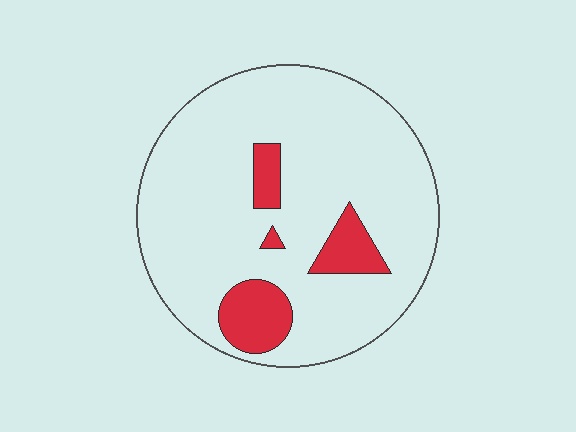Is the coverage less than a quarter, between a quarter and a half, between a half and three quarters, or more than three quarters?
Less than a quarter.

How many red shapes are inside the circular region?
4.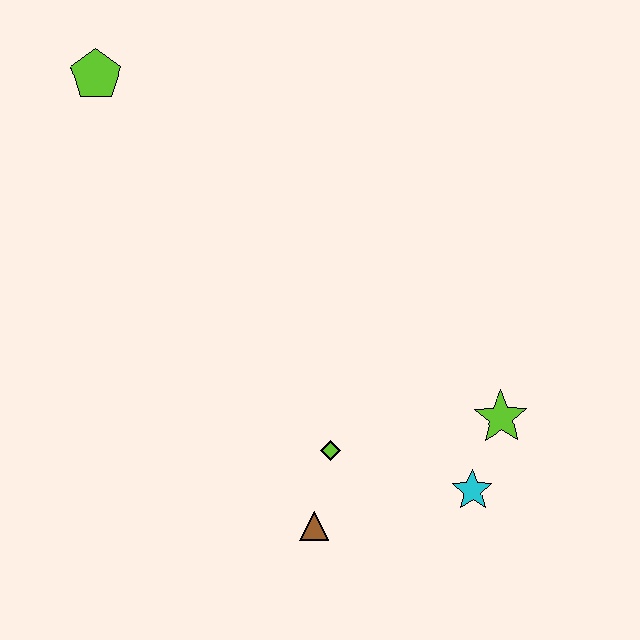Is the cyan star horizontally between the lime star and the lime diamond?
Yes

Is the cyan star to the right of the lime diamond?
Yes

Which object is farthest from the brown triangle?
The lime pentagon is farthest from the brown triangle.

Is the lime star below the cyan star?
No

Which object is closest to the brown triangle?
The lime diamond is closest to the brown triangle.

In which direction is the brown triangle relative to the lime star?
The brown triangle is to the left of the lime star.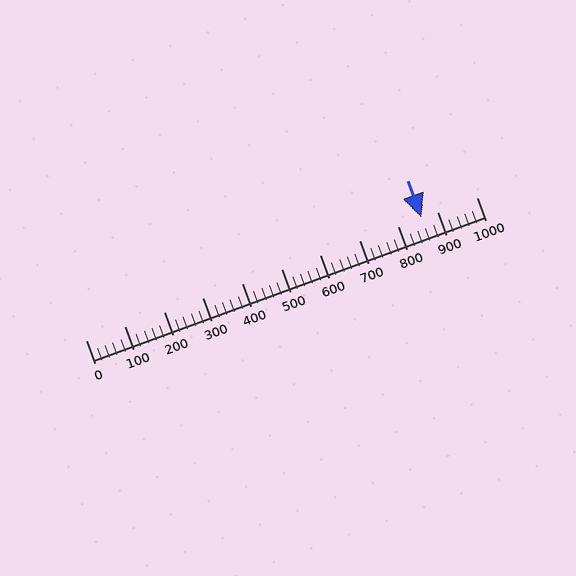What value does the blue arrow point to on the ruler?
The blue arrow points to approximately 860.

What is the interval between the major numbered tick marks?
The major tick marks are spaced 100 units apart.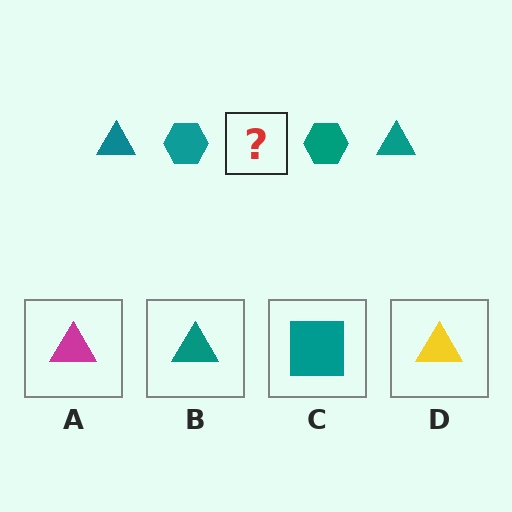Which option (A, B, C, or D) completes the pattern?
B.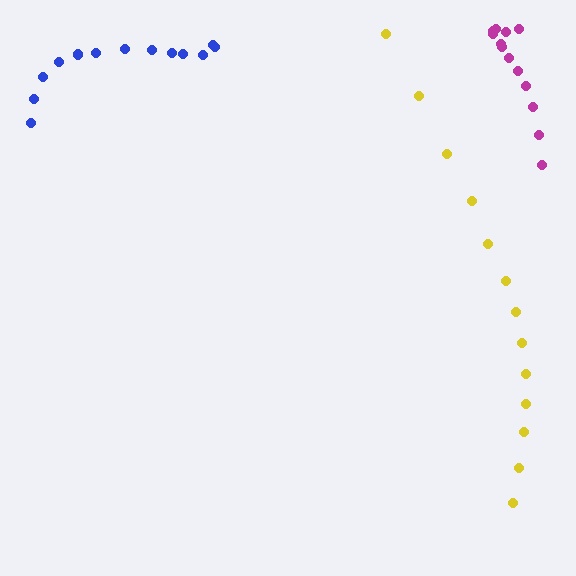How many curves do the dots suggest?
There are 3 distinct paths.